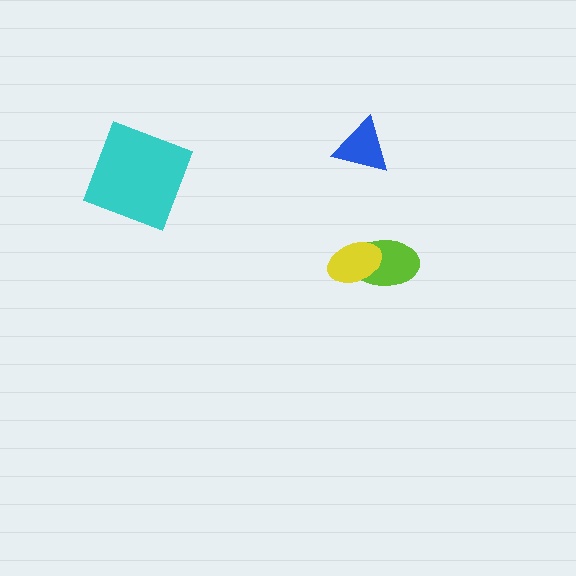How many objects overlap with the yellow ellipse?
1 object overlaps with the yellow ellipse.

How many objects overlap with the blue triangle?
0 objects overlap with the blue triangle.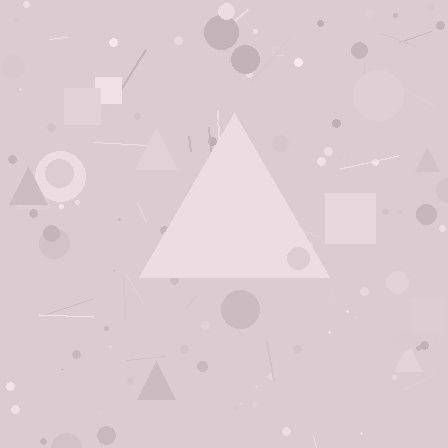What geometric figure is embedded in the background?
A triangle is embedded in the background.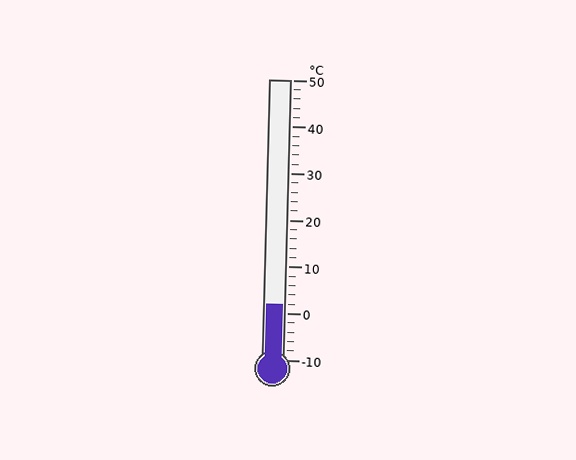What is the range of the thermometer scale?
The thermometer scale ranges from -10°C to 50°C.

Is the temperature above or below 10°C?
The temperature is below 10°C.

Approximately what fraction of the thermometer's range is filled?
The thermometer is filled to approximately 20% of its range.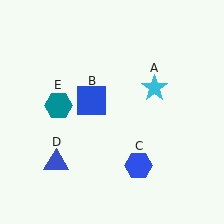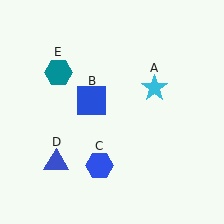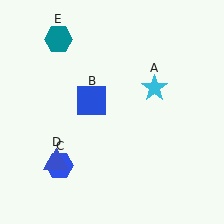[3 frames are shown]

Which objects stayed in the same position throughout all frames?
Cyan star (object A) and blue square (object B) and blue triangle (object D) remained stationary.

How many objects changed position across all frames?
2 objects changed position: blue hexagon (object C), teal hexagon (object E).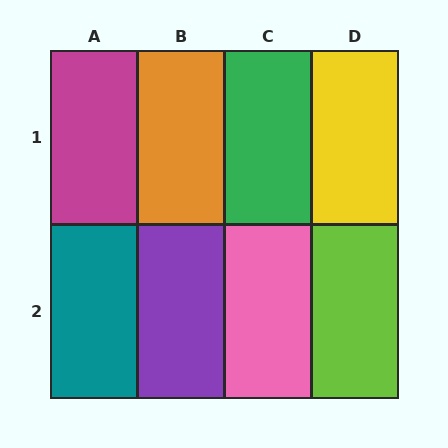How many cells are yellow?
1 cell is yellow.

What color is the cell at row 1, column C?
Green.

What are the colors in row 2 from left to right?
Teal, purple, pink, lime.